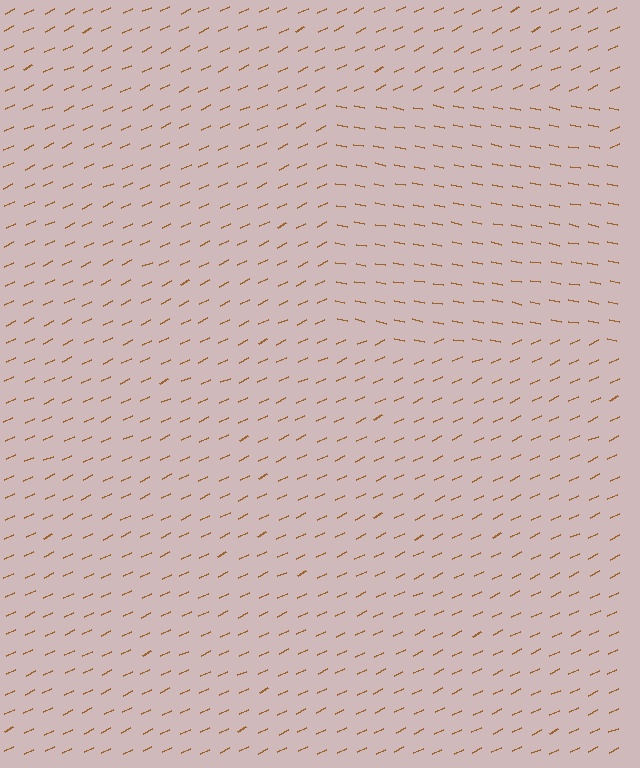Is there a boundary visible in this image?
Yes, there is a texture boundary formed by a change in line orientation.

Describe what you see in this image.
The image is filled with small brown line segments. A rectangle region in the image has lines oriented differently from the surrounding lines, creating a visible texture boundary.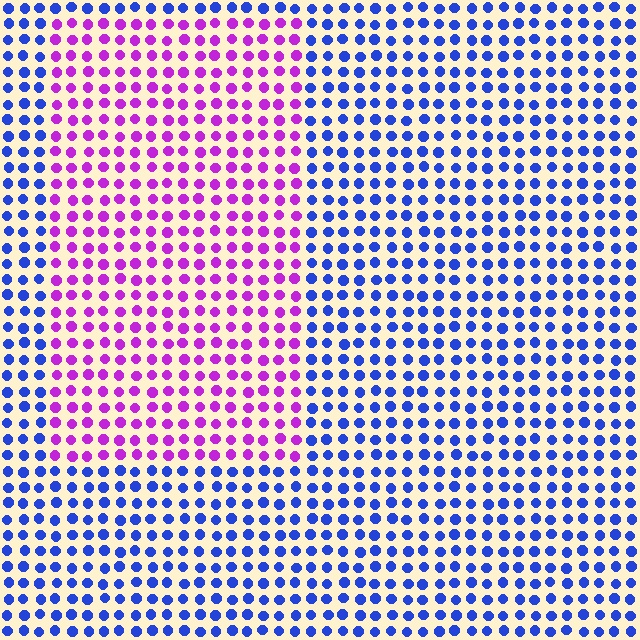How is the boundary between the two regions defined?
The boundary is defined purely by a slight shift in hue (about 63 degrees). Spacing, size, and orientation are identical on both sides.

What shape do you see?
I see a rectangle.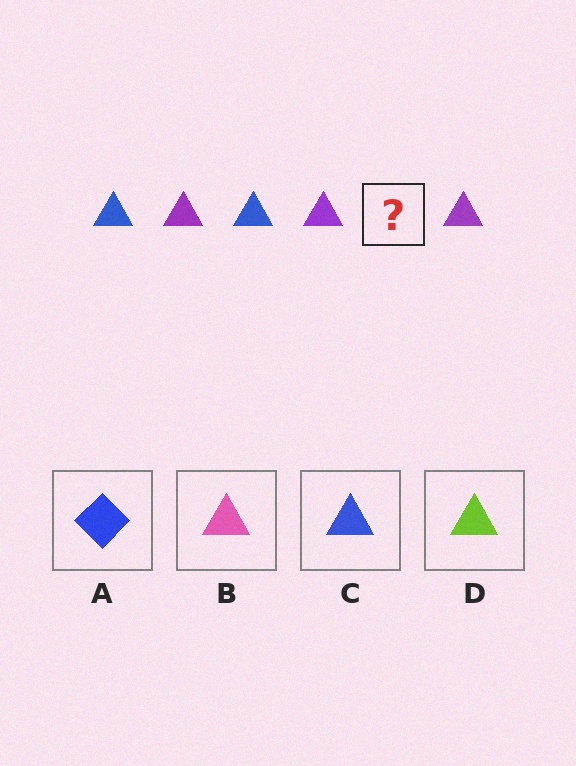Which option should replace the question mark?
Option C.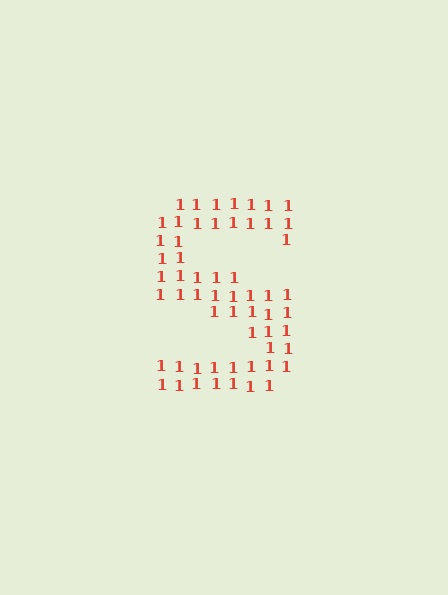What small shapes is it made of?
It is made of small digit 1's.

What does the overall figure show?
The overall figure shows the letter S.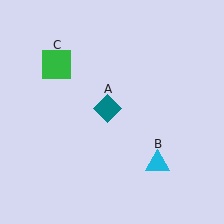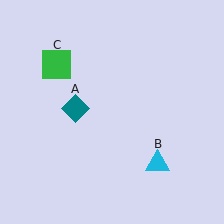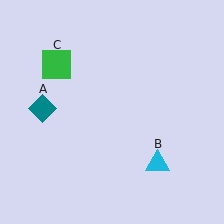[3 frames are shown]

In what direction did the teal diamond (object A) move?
The teal diamond (object A) moved left.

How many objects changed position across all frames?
1 object changed position: teal diamond (object A).